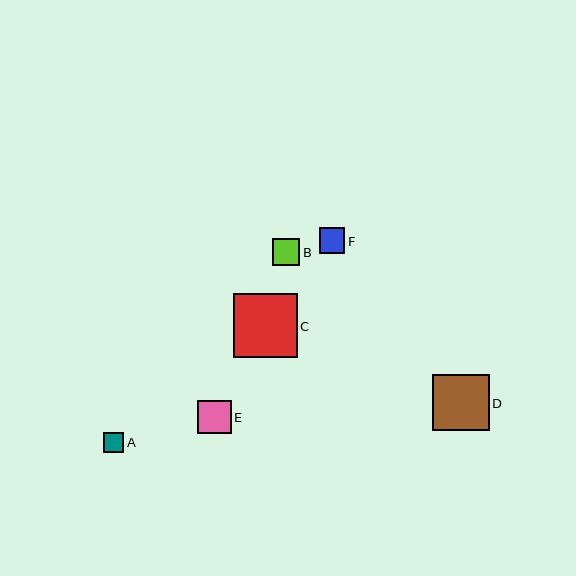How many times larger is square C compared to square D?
Square C is approximately 1.1 times the size of square D.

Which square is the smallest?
Square A is the smallest with a size of approximately 20 pixels.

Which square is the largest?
Square C is the largest with a size of approximately 63 pixels.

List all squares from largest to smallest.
From largest to smallest: C, D, E, B, F, A.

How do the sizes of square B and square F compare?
Square B and square F are approximately the same size.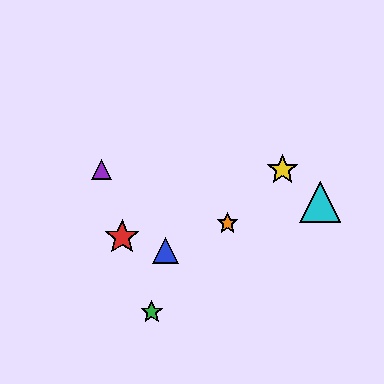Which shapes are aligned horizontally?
The yellow star, the purple triangle are aligned horizontally.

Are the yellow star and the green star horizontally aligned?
No, the yellow star is at y≈170 and the green star is at y≈312.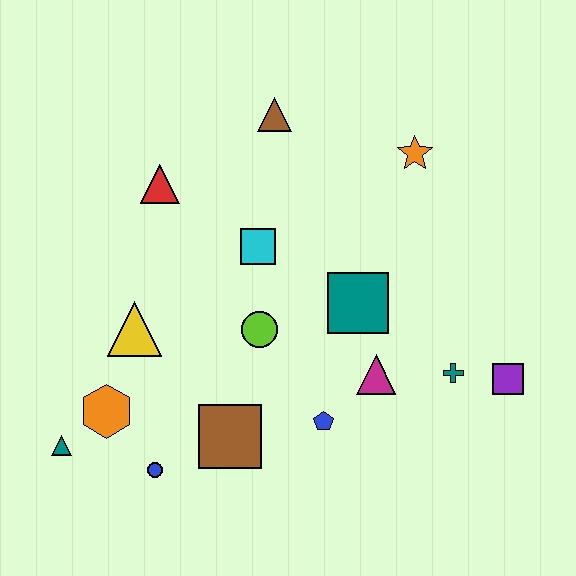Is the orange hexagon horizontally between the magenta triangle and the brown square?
No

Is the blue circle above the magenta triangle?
No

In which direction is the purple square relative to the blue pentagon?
The purple square is to the right of the blue pentagon.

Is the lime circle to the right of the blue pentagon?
No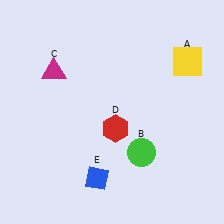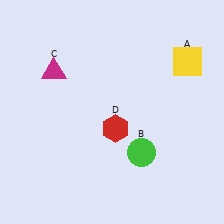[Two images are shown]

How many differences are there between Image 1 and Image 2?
There is 1 difference between the two images.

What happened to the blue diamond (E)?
The blue diamond (E) was removed in Image 2. It was in the bottom-left area of Image 1.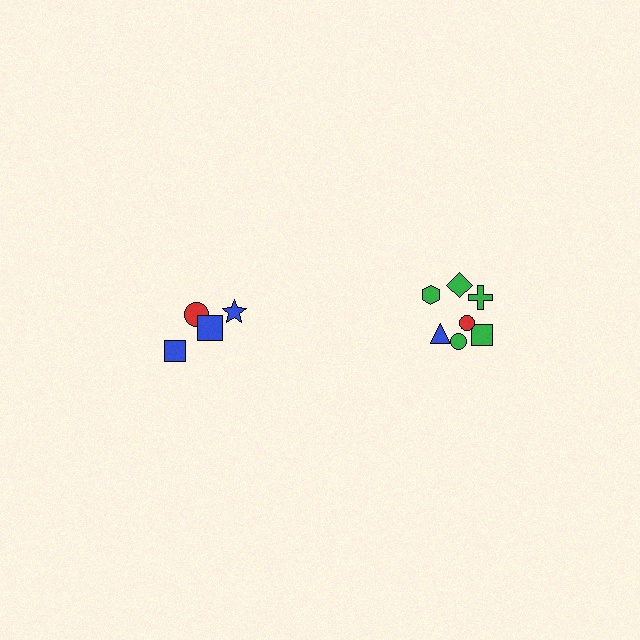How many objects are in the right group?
There are 7 objects.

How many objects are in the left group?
There are 4 objects.